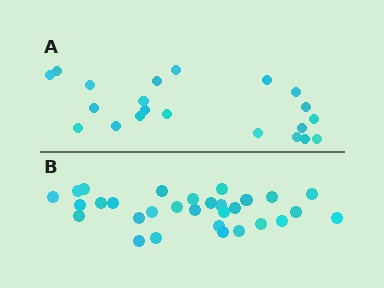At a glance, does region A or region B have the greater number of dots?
Region B (the bottom region) has more dots.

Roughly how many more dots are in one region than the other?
Region B has roughly 8 or so more dots than region A.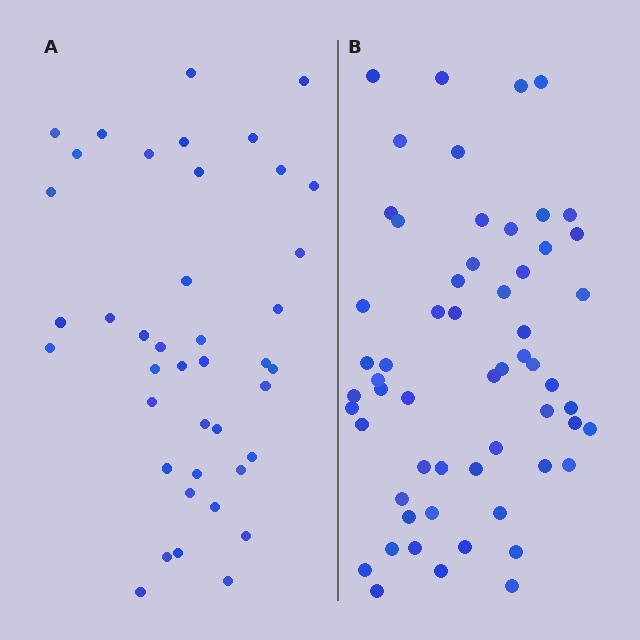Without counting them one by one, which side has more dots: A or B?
Region B (the right region) has more dots.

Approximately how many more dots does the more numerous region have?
Region B has approximately 15 more dots than region A.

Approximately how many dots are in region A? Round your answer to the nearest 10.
About 40 dots. (The exact count is 41, which rounds to 40.)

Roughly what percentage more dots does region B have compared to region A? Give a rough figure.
About 40% more.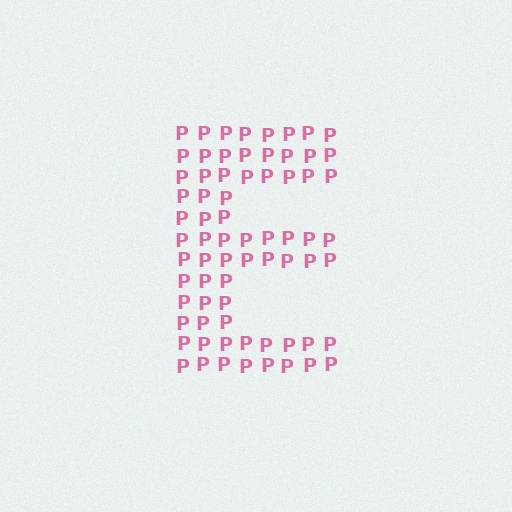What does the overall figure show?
The overall figure shows the letter E.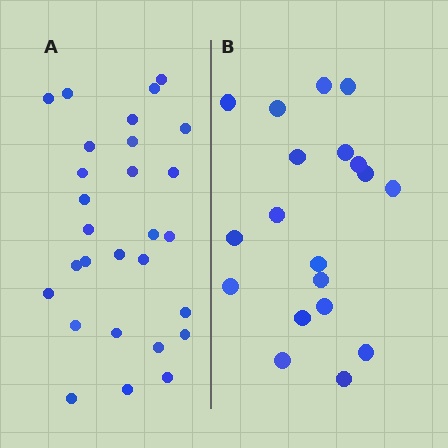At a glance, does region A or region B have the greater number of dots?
Region A (the left region) has more dots.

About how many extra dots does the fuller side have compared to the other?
Region A has roughly 8 or so more dots than region B.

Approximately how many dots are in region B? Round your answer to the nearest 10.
About 20 dots. (The exact count is 19, which rounds to 20.)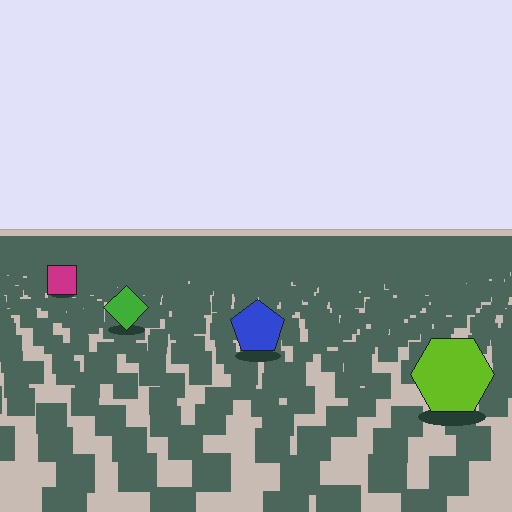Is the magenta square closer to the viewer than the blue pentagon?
No. The blue pentagon is closer — you can tell from the texture gradient: the ground texture is coarser near it.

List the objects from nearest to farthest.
From nearest to farthest: the lime hexagon, the blue pentagon, the green diamond, the magenta square.